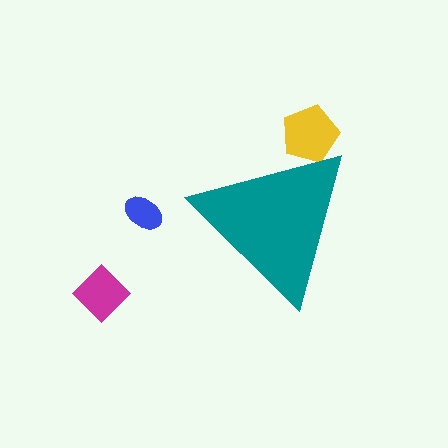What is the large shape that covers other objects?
A teal triangle.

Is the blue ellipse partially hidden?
No, the blue ellipse is fully visible.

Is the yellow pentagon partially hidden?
Yes, the yellow pentagon is partially hidden behind the teal triangle.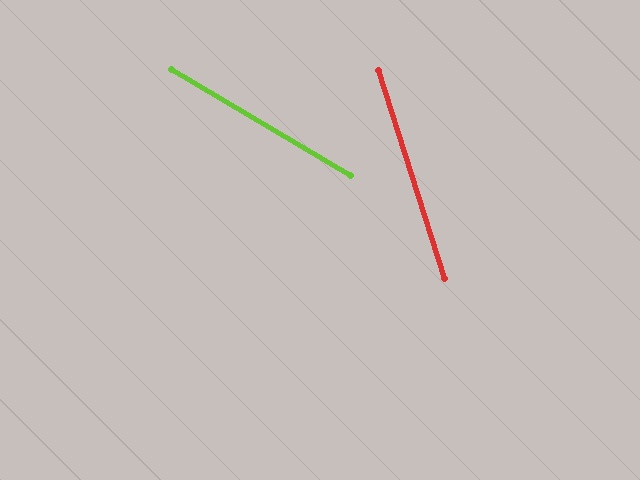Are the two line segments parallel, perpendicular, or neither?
Neither parallel nor perpendicular — they differ by about 42°.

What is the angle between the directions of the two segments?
Approximately 42 degrees.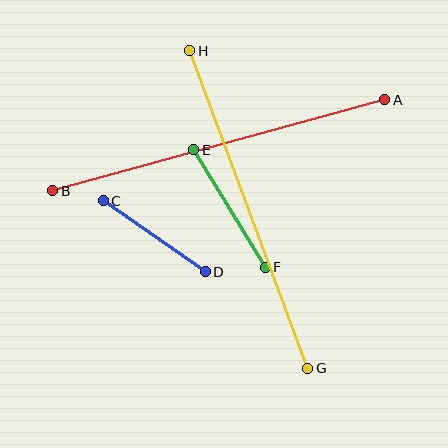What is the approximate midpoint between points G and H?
The midpoint is at approximately (249, 210) pixels.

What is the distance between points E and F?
The distance is approximately 138 pixels.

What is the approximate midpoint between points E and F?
The midpoint is at approximately (230, 209) pixels.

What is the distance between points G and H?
The distance is approximately 338 pixels.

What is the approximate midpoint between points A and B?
The midpoint is at approximately (219, 145) pixels.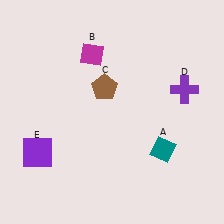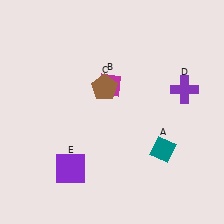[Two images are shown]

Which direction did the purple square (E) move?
The purple square (E) moved right.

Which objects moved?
The objects that moved are: the magenta diamond (B), the purple square (E).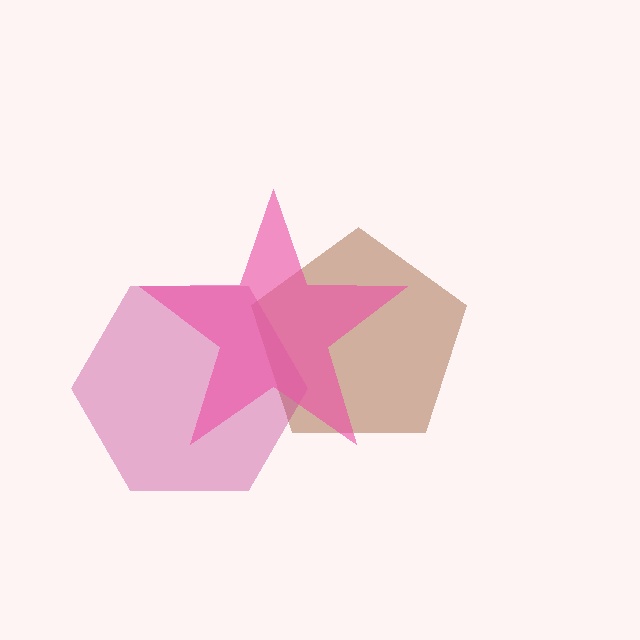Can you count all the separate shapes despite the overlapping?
Yes, there are 3 separate shapes.